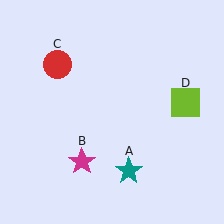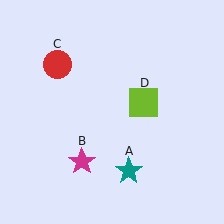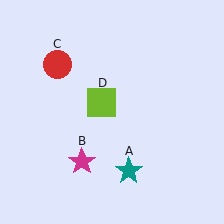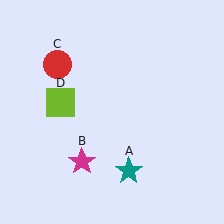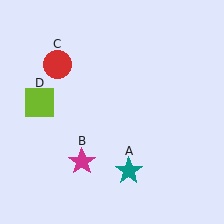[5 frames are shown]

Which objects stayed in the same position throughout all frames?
Teal star (object A) and magenta star (object B) and red circle (object C) remained stationary.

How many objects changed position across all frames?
1 object changed position: lime square (object D).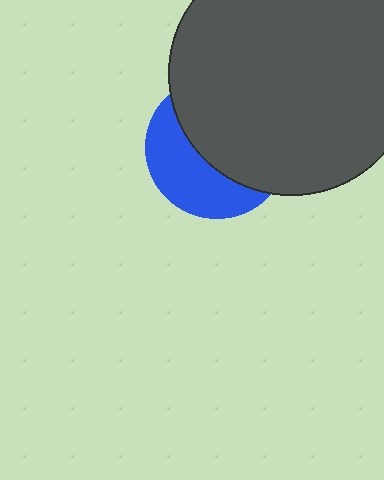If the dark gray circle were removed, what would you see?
You would see the complete blue circle.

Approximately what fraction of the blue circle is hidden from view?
Roughly 59% of the blue circle is hidden behind the dark gray circle.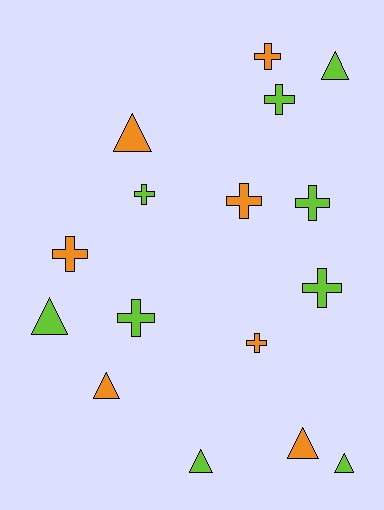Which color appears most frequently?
Lime, with 9 objects.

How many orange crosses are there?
There are 4 orange crosses.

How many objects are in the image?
There are 16 objects.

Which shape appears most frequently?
Cross, with 9 objects.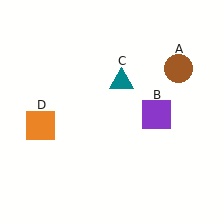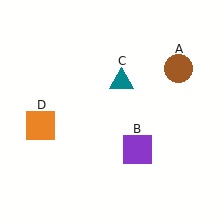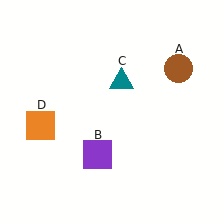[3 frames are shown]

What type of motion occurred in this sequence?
The purple square (object B) rotated clockwise around the center of the scene.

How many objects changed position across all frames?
1 object changed position: purple square (object B).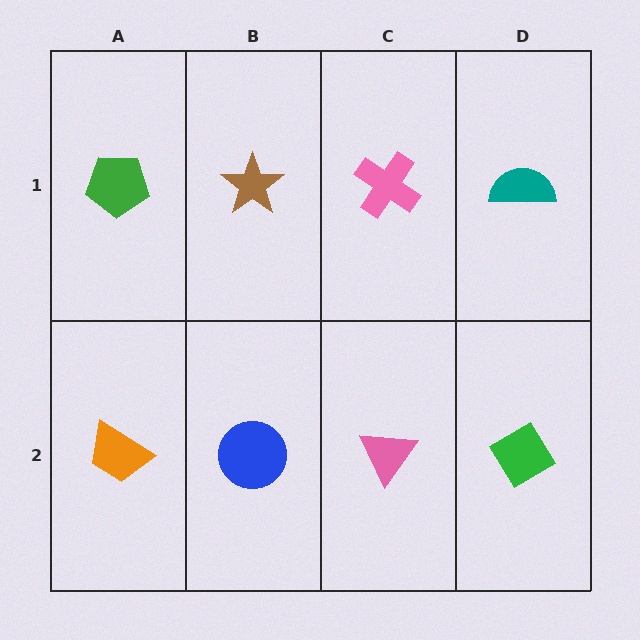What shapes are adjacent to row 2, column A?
A green pentagon (row 1, column A), a blue circle (row 2, column B).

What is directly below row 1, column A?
An orange trapezoid.